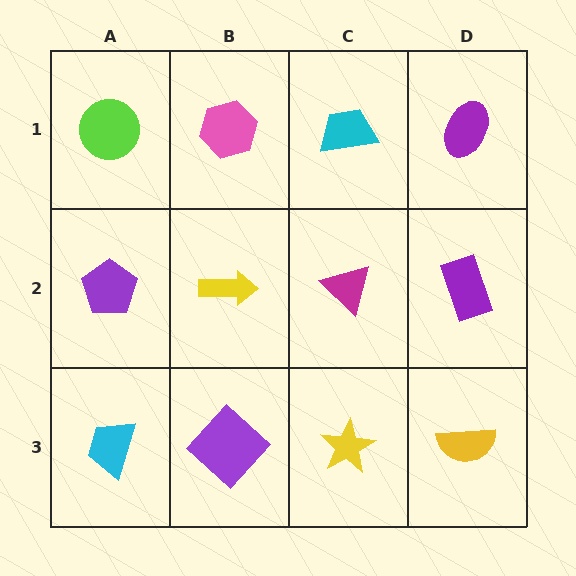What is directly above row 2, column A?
A lime circle.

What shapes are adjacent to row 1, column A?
A purple pentagon (row 2, column A), a pink hexagon (row 1, column B).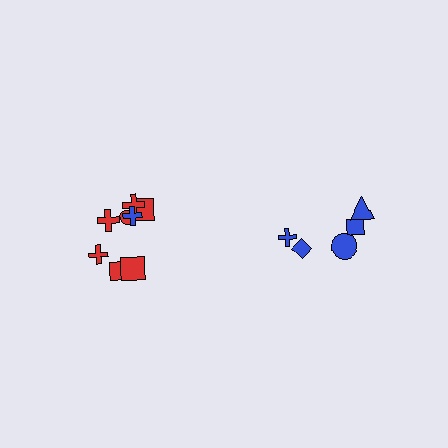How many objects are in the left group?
There are 8 objects.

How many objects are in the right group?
There are 5 objects.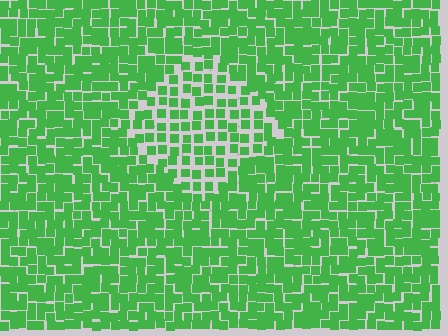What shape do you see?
I see a diamond.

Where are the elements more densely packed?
The elements are more densely packed outside the diamond boundary.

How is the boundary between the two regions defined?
The boundary is defined by a change in element density (approximately 1.7x ratio). All elements are the same color, size, and shape.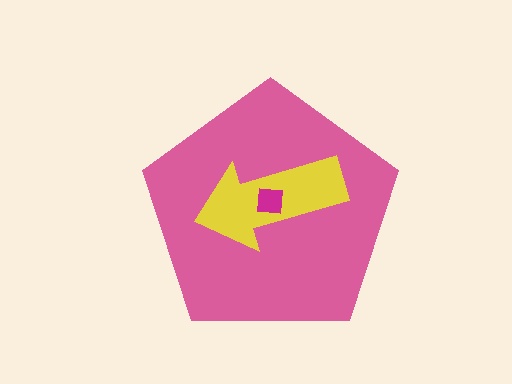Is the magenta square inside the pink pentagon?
Yes.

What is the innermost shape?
The magenta square.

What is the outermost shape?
The pink pentagon.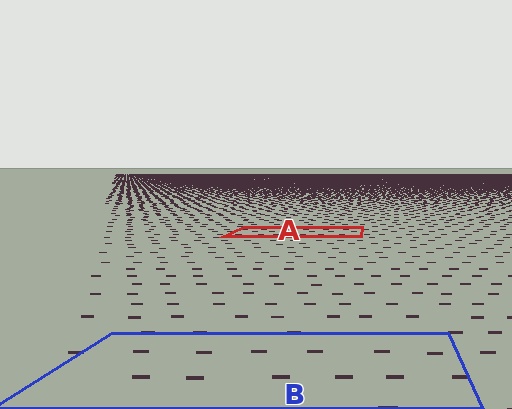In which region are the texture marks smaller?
The texture marks are smaller in region A, because it is farther away.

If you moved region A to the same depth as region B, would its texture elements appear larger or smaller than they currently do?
They would appear larger. At a closer depth, the same texture elements are projected at a bigger on-screen size.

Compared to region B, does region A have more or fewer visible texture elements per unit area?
Region A has more texture elements per unit area — they are packed more densely because it is farther away.